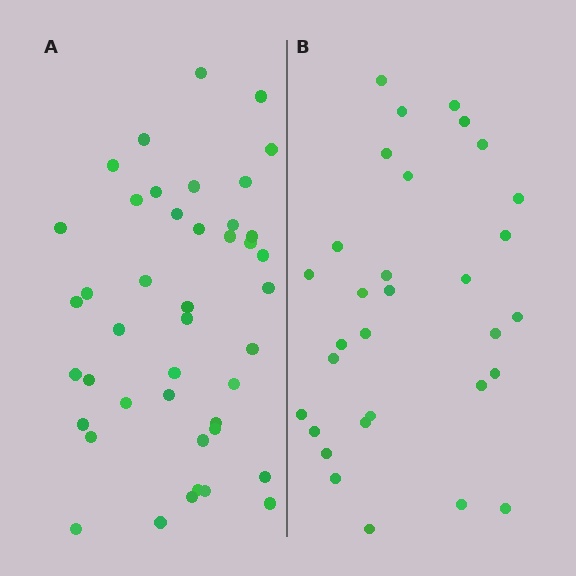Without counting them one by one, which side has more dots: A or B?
Region A (the left region) has more dots.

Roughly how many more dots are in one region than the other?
Region A has roughly 12 or so more dots than region B.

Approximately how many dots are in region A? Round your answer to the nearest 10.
About 40 dots. (The exact count is 43, which rounds to 40.)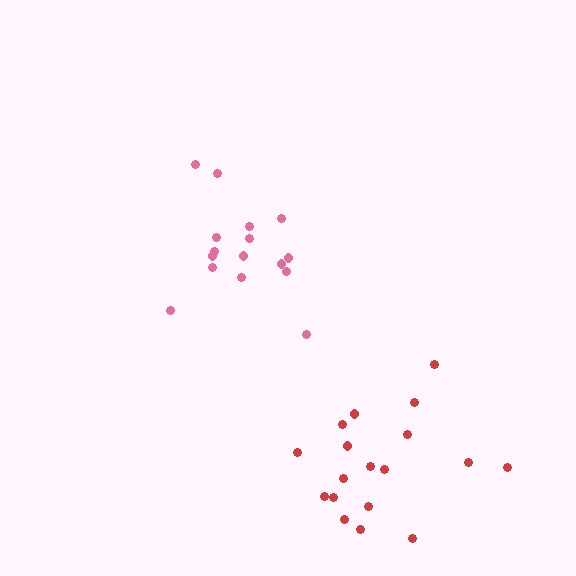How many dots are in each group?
Group 1: 16 dots, Group 2: 18 dots (34 total).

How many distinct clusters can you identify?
There are 2 distinct clusters.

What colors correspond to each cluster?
The clusters are colored: pink, red.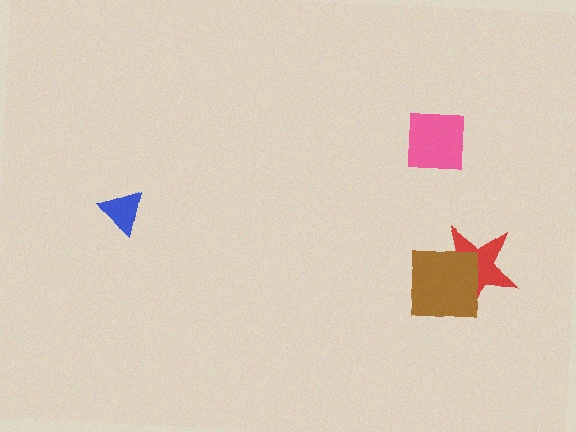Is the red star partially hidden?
Yes, it is partially covered by another shape.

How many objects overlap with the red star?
1 object overlaps with the red star.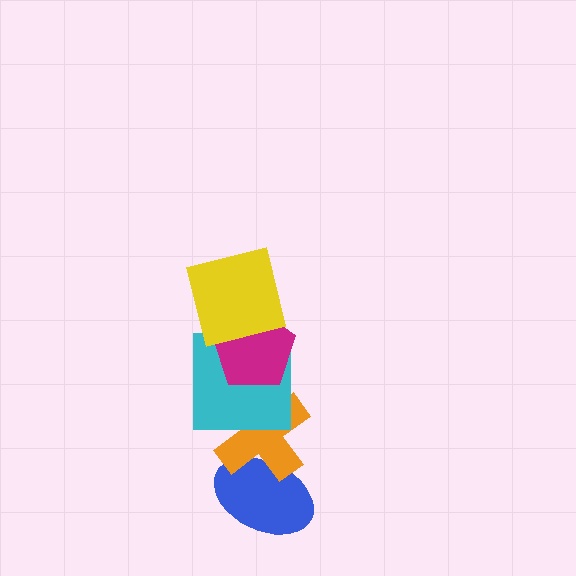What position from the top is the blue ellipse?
The blue ellipse is 5th from the top.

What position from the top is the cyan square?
The cyan square is 3rd from the top.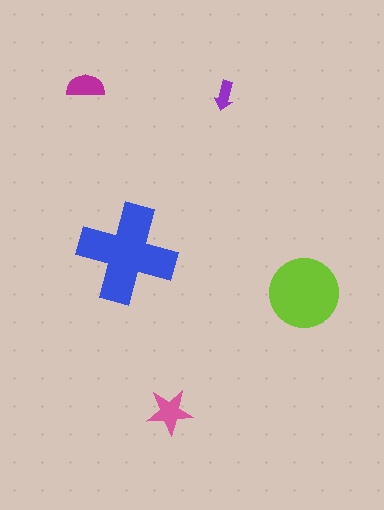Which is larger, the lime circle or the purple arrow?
The lime circle.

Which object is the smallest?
The purple arrow.